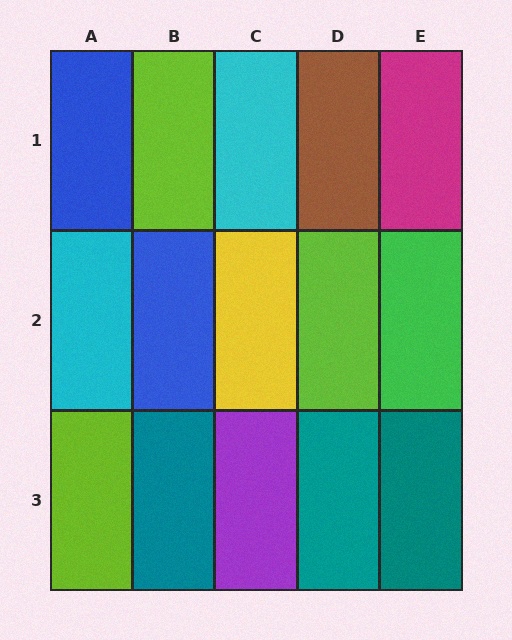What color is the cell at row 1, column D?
Brown.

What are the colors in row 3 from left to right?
Lime, teal, purple, teal, teal.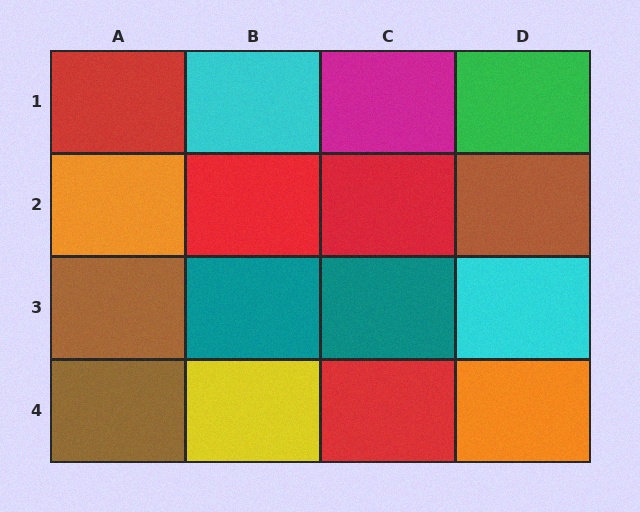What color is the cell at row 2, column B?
Red.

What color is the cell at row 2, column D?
Brown.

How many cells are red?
4 cells are red.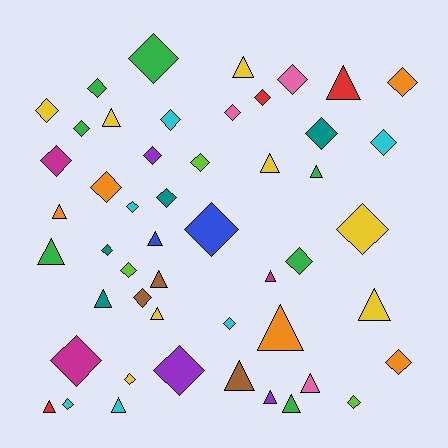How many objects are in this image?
There are 50 objects.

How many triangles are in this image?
There are 20 triangles.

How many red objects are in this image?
There are 3 red objects.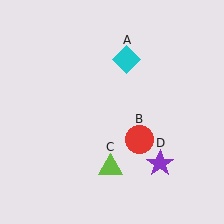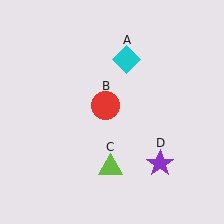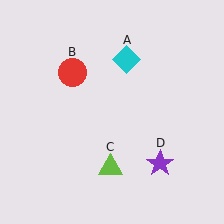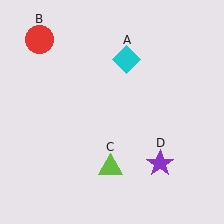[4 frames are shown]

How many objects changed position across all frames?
1 object changed position: red circle (object B).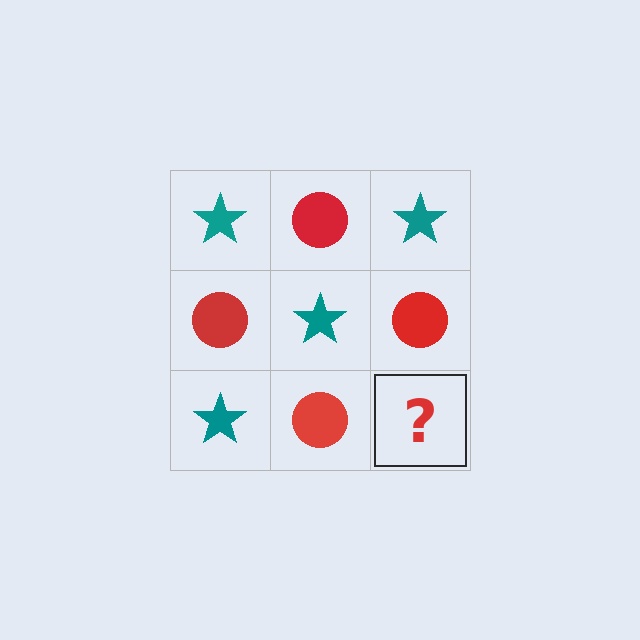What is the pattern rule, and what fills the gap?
The rule is that it alternates teal star and red circle in a checkerboard pattern. The gap should be filled with a teal star.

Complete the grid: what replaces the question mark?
The question mark should be replaced with a teal star.